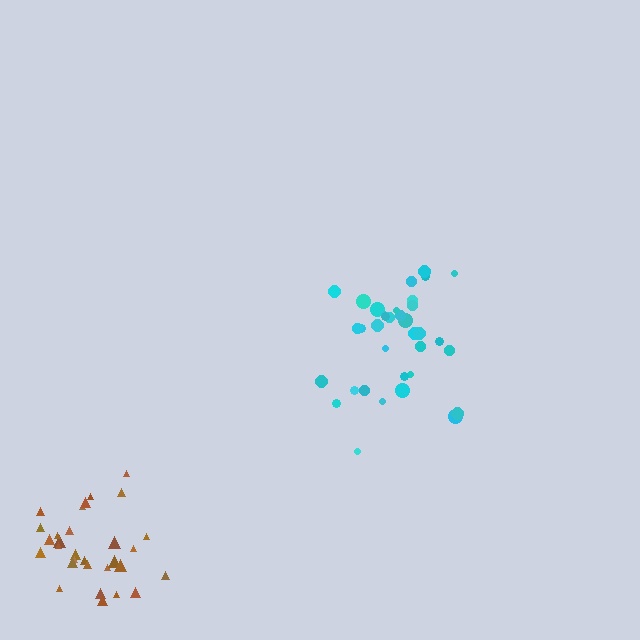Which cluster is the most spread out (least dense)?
Cyan.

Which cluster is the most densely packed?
Brown.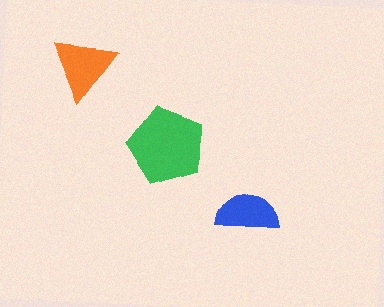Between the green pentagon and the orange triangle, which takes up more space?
The green pentagon.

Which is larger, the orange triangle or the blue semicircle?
The orange triangle.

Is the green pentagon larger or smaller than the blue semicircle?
Larger.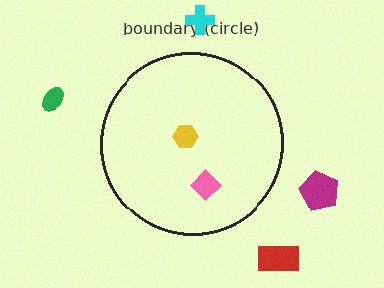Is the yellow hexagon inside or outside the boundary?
Inside.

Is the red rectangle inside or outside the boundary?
Outside.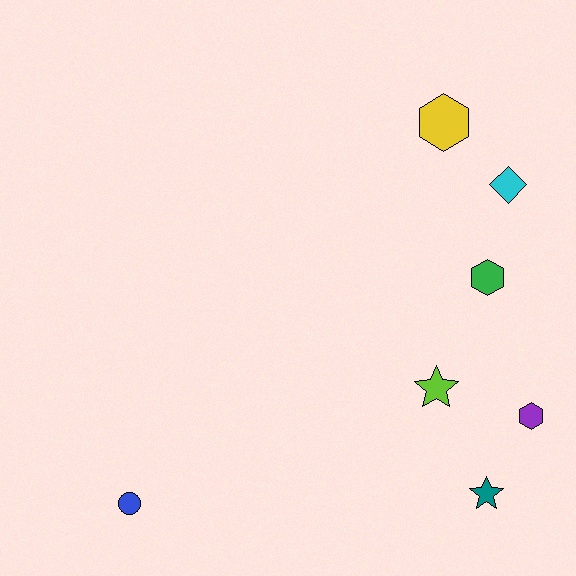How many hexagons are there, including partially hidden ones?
There are 3 hexagons.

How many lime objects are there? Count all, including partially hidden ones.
There is 1 lime object.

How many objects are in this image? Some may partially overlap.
There are 7 objects.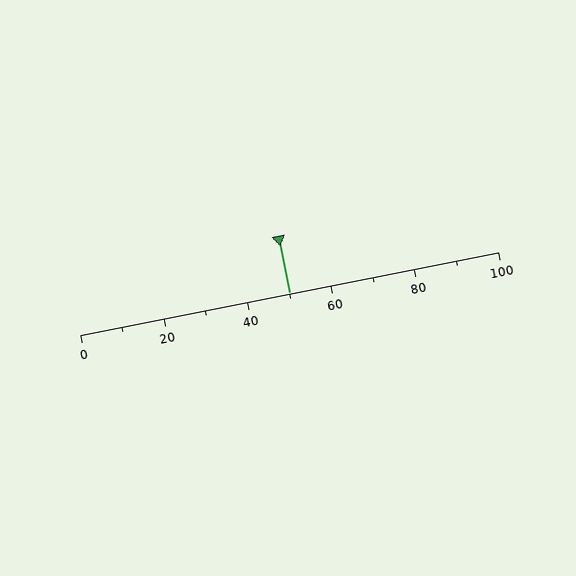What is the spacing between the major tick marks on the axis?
The major ticks are spaced 20 apart.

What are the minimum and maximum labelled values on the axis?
The axis runs from 0 to 100.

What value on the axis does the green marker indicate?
The marker indicates approximately 50.